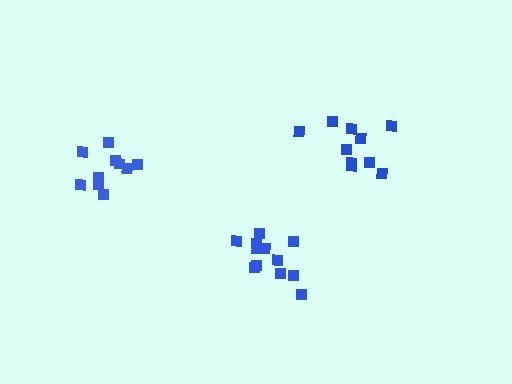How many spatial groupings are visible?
There are 3 spatial groupings.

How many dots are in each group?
Group 1: 12 dots, Group 2: 10 dots, Group 3: 10 dots (32 total).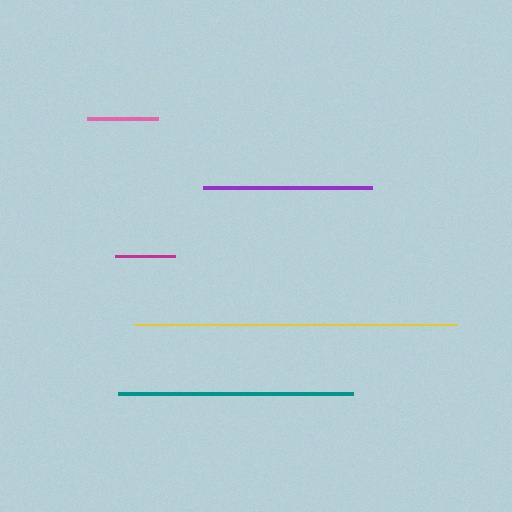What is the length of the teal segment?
The teal segment is approximately 235 pixels long.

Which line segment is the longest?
The yellow line is the longest at approximately 323 pixels.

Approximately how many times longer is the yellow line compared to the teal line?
The yellow line is approximately 1.4 times the length of the teal line.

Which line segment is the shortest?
The magenta line is the shortest at approximately 61 pixels.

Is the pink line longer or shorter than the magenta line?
The pink line is longer than the magenta line.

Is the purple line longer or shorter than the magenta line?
The purple line is longer than the magenta line.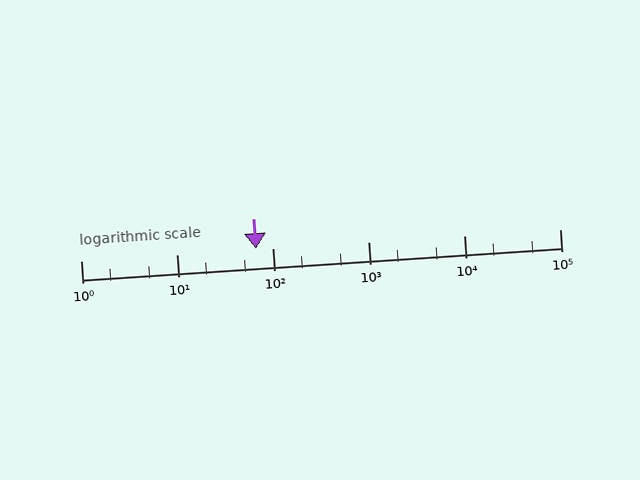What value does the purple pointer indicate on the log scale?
The pointer indicates approximately 68.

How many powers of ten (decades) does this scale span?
The scale spans 5 decades, from 1 to 100000.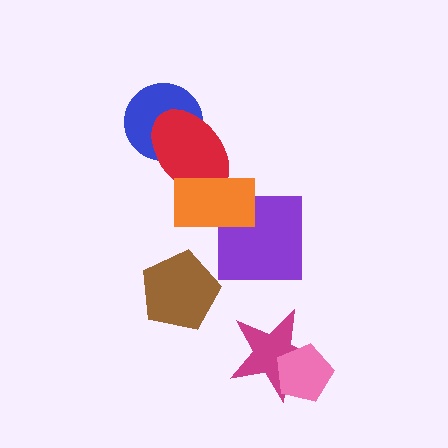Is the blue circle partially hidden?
Yes, it is partially covered by another shape.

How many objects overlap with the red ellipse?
2 objects overlap with the red ellipse.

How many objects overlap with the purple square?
1 object overlaps with the purple square.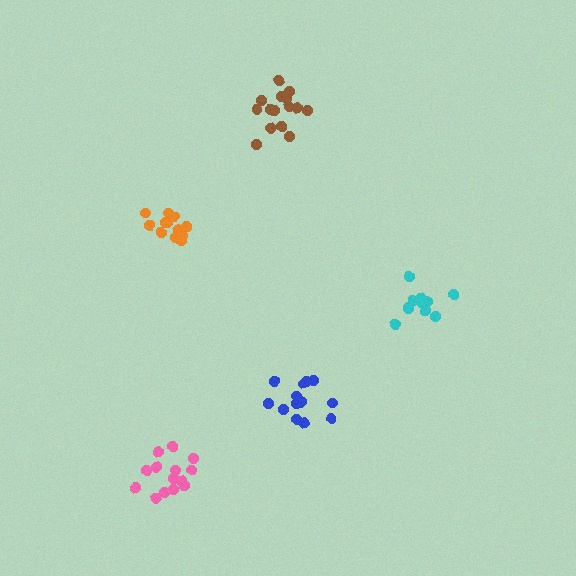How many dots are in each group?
Group 1: 11 dots, Group 2: 15 dots, Group 3: 13 dots, Group 4: 14 dots, Group 5: 12 dots (65 total).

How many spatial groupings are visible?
There are 5 spatial groupings.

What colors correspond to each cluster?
The clusters are colored: cyan, brown, blue, pink, orange.